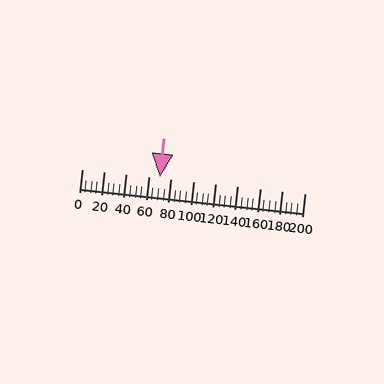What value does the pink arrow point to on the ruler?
The pink arrow points to approximately 70.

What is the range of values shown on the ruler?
The ruler shows values from 0 to 200.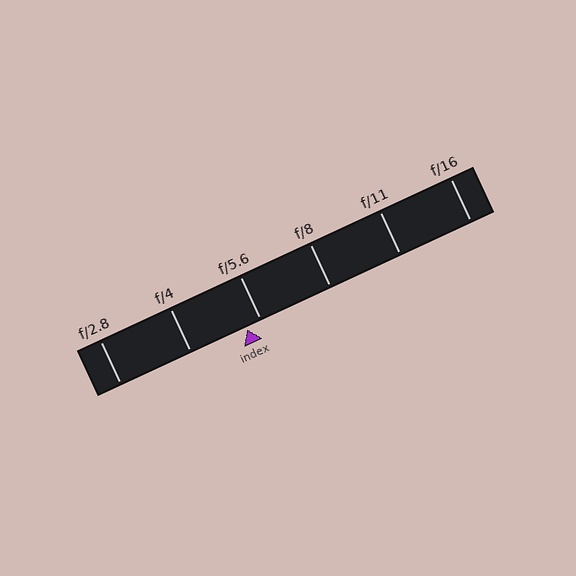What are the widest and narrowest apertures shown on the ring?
The widest aperture shown is f/2.8 and the narrowest is f/16.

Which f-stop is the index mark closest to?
The index mark is closest to f/5.6.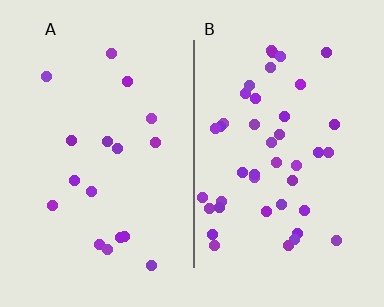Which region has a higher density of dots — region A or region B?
B (the right).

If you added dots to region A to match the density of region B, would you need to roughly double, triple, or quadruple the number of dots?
Approximately double.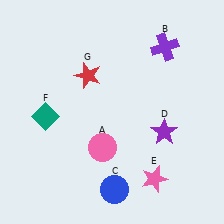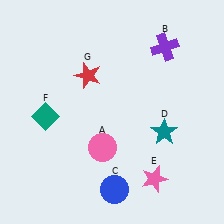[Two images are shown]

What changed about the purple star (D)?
In Image 1, D is purple. In Image 2, it changed to teal.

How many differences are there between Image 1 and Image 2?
There is 1 difference between the two images.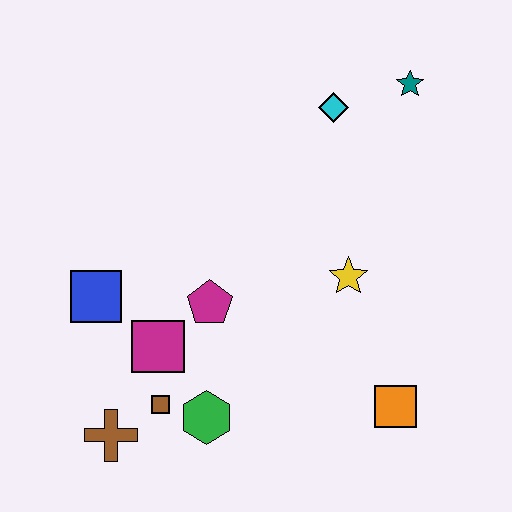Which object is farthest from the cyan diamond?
The brown cross is farthest from the cyan diamond.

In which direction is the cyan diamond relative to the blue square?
The cyan diamond is to the right of the blue square.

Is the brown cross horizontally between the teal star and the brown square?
No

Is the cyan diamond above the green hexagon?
Yes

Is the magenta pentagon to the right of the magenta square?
Yes